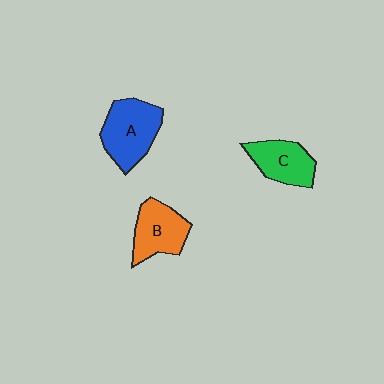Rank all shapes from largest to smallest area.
From largest to smallest: A (blue), B (orange), C (green).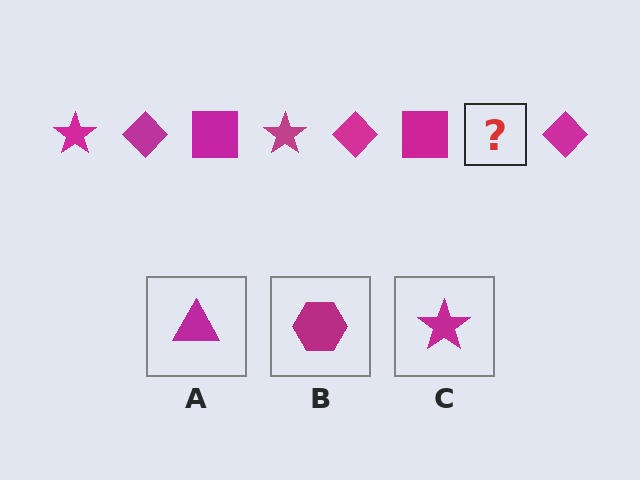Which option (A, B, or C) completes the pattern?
C.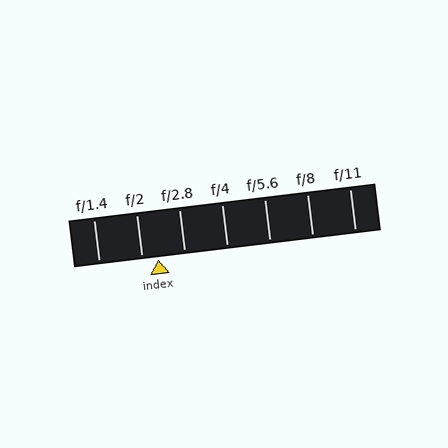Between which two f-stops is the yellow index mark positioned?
The index mark is between f/2 and f/2.8.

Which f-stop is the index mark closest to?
The index mark is closest to f/2.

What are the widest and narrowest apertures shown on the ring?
The widest aperture shown is f/1.4 and the narrowest is f/11.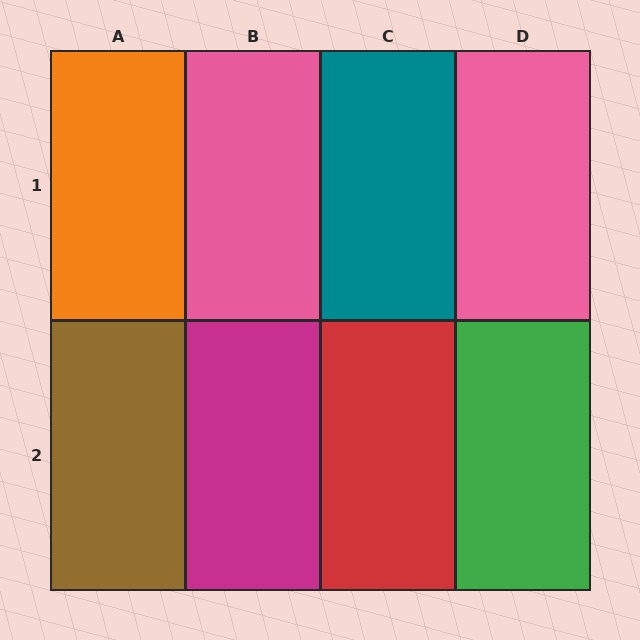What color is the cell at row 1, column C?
Teal.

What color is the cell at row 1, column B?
Pink.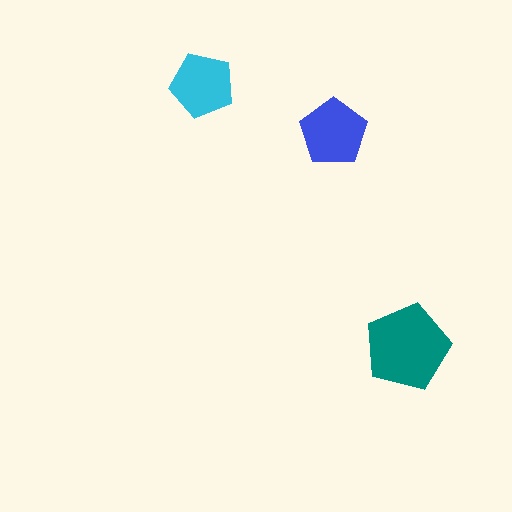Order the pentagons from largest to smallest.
the teal one, the blue one, the cyan one.